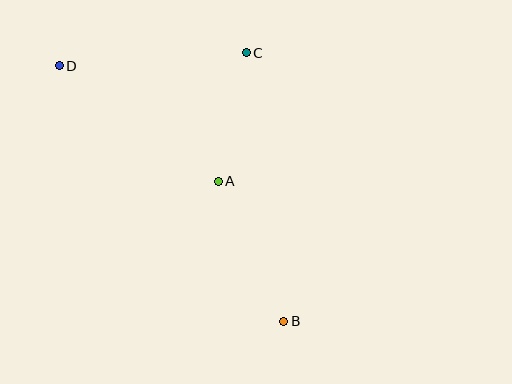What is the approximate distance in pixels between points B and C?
The distance between B and C is approximately 271 pixels.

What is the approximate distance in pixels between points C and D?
The distance between C and D is approximately 188 pixels.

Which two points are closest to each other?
Points A and C are closest to each other.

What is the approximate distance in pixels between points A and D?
The distance between A and D is approximately 197 pixels.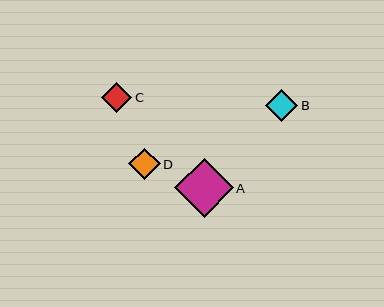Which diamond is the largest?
Diamond A is the largest with a size of approximately 58 pixels.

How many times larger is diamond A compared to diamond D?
Diamond A is approximately 1.8 times the size of diamond D.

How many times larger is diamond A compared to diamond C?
Diamond A is approximately 1.9 times the size of diamond C.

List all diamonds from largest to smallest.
From largest to smallest: A, B, D, C.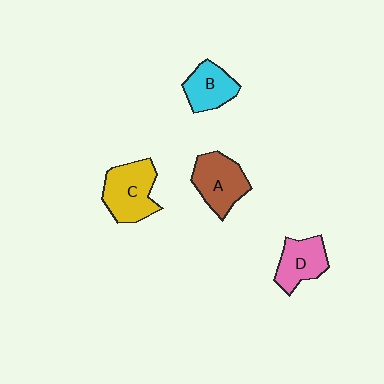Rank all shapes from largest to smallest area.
From largest to smallest: C (yellow), A (brown), D (pink), B (cyan).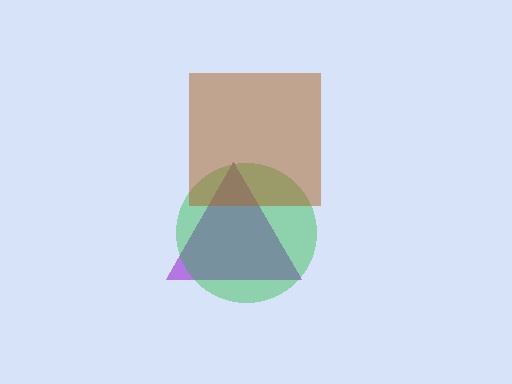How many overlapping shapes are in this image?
There are 3 overlapping shapes in the image.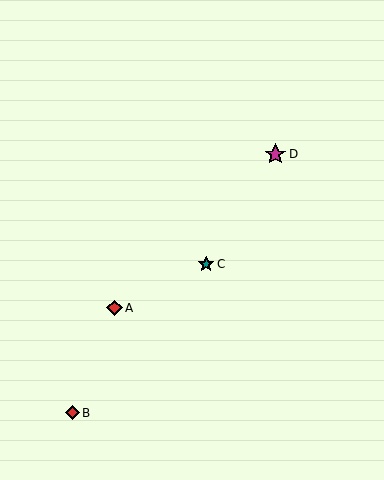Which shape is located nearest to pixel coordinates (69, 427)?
The red diamond (labeled B) at (72, 413) is nearest to that location.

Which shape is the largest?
The magenta star (labeled D) is the largest.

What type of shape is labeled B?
Shape B is a red diamond.